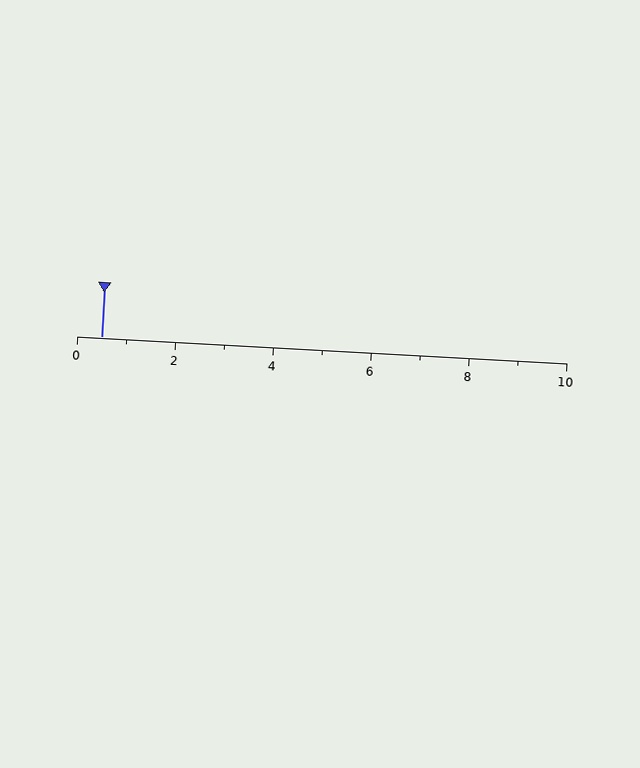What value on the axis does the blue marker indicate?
The marker indicates approximately 0.5.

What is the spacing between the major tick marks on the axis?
The major ticks are spaced 2 apart.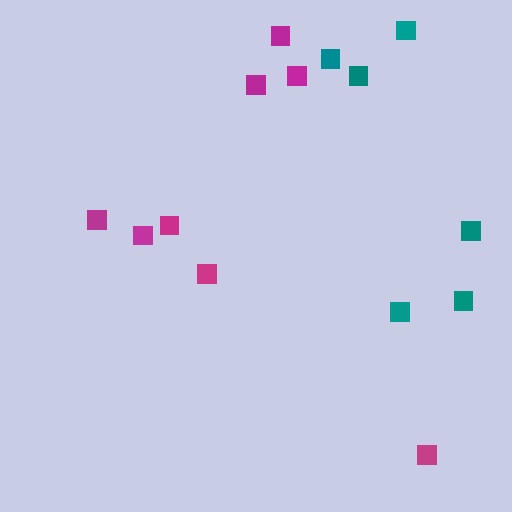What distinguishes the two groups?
There are 2 groups: one group of teal squares (6) and one group of magenta squares (8).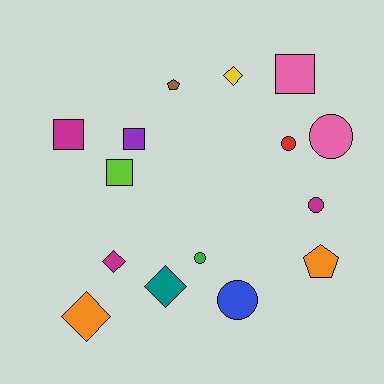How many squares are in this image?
There are 4 squares.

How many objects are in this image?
There are 15 objects.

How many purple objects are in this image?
There is 1 purple object.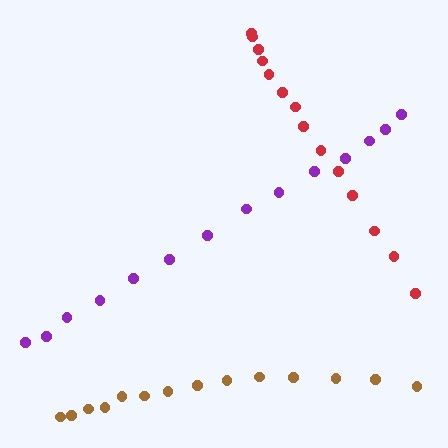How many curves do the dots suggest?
There are 3 distinct paths.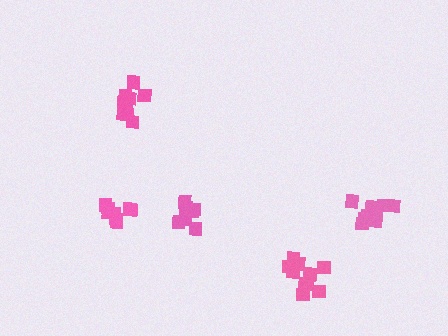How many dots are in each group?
Group 1: 10 dots, Group 2: 8 dots, Group 3: 7 dots, Group 4: 11 dots, Group 5: 9 dots (45 total).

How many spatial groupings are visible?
There are 5 spatial groupings.